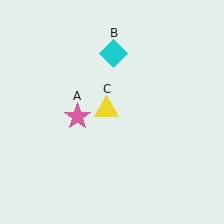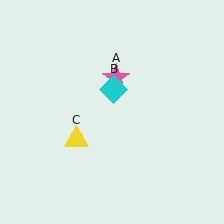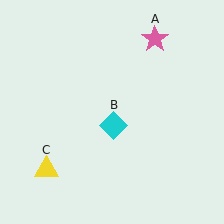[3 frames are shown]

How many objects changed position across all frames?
3 objects changed position: pink star (object A), cyan diamond (object B), yellow triangle (object C).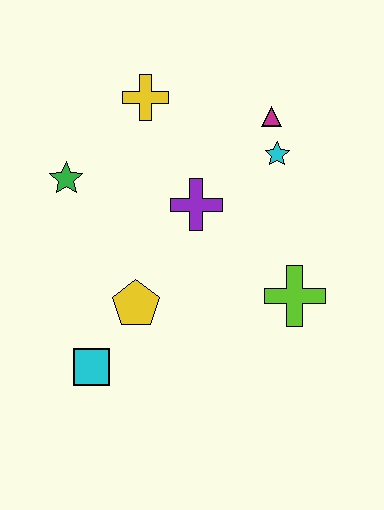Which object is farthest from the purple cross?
The cyan square is farthest from the purple cross.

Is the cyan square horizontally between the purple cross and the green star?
Yes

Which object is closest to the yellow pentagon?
The cyan square is closest to the yellow pentagon.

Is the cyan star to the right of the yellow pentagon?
Yes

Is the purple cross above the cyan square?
Yes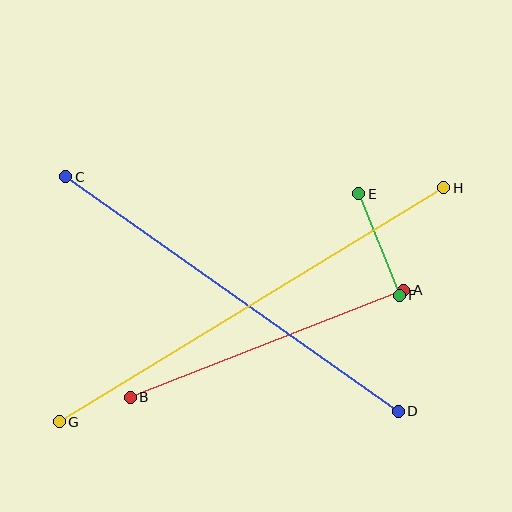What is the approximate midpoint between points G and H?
The midpoint is at approximately (252, 305) pixels.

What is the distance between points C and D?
The distance is approximately 407 pixels.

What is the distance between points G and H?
The distance is approximately 450 pixels.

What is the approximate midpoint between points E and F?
The midpoint is at approximately (379, 244) pixels.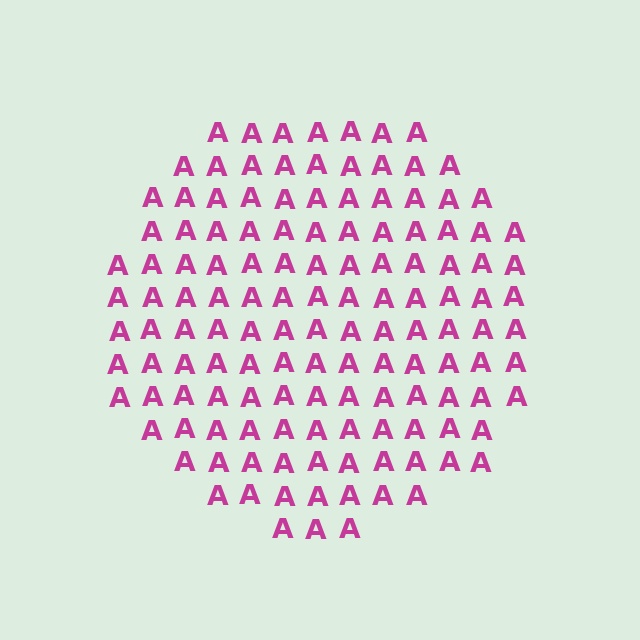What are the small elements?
The small elements are letter A's.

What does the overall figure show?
The overall figure shows a circle.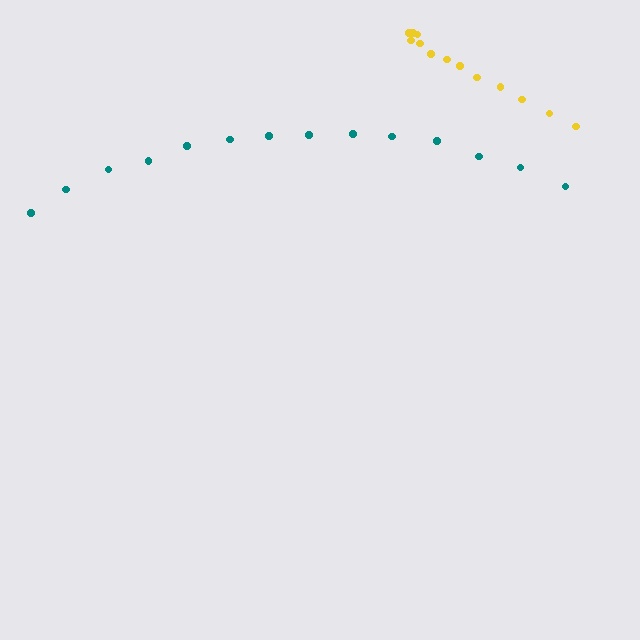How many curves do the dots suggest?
There are 2 distinct paths.